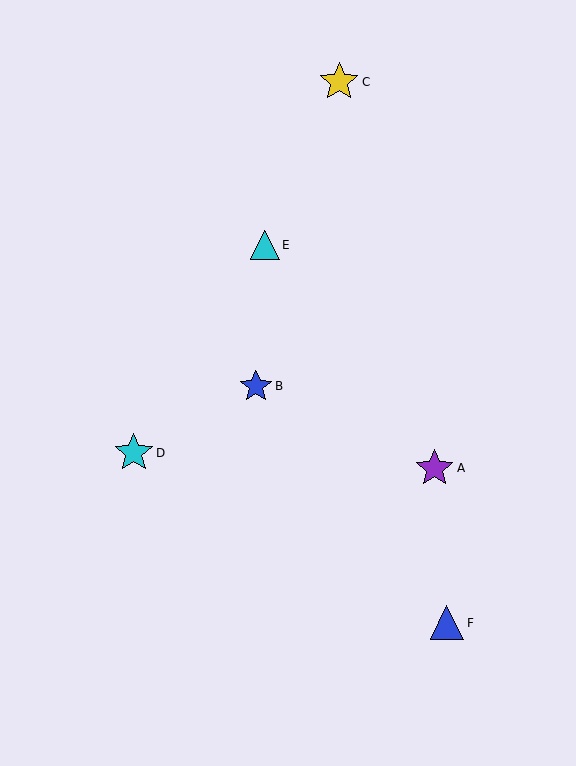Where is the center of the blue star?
The center of the blue star is at (256, 386).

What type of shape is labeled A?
Shape A is a purple star.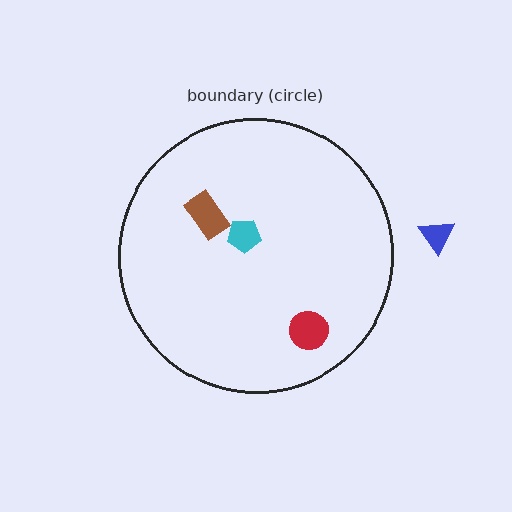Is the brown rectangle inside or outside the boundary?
Inside.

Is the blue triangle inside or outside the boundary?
Outside.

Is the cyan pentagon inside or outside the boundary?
Inside.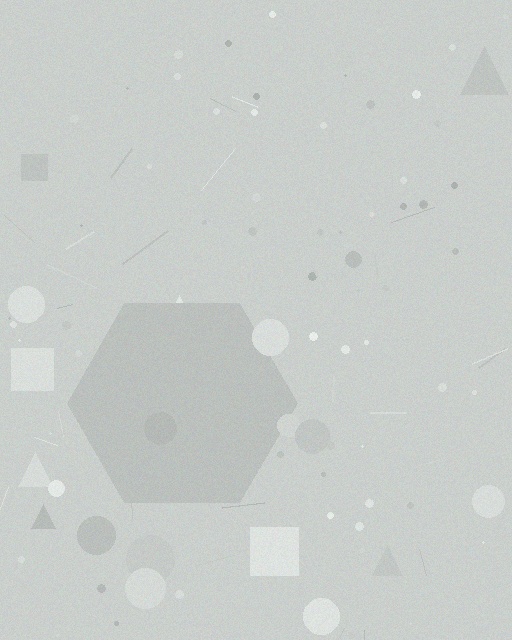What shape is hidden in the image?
A hexagon is hidden in the image.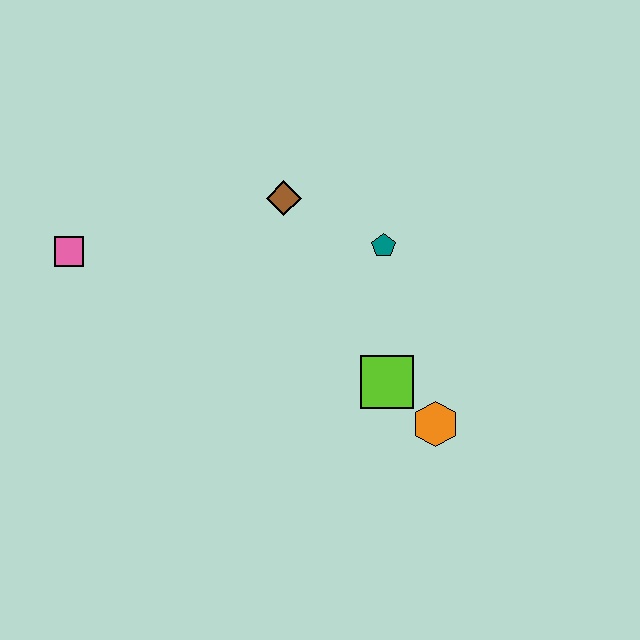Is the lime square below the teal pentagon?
Yes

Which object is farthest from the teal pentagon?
The pink square is farthest from the teal pentagon.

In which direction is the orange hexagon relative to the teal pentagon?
The orange hexagon is below the teal pentagon.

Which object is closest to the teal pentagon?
The brown diamond is closest to the teal pentagon.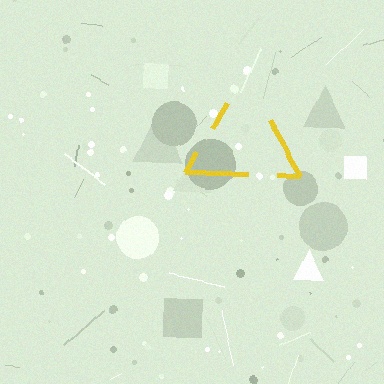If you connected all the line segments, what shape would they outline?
They would outline a triangle.